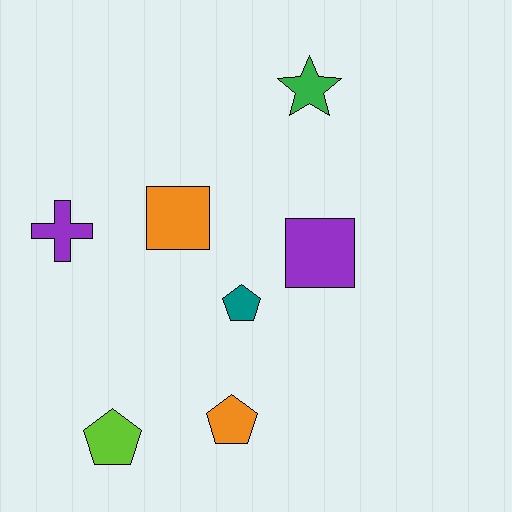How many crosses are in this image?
There is 1 cross.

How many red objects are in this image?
There are no red objects.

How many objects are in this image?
There are 7 objects.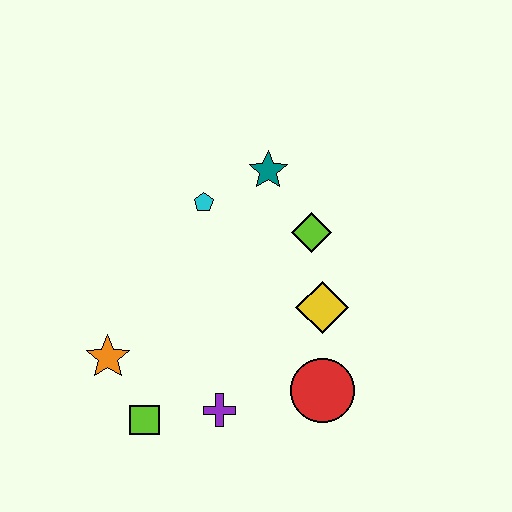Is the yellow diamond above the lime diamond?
No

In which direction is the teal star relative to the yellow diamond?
The teal star is above the yellow diamond.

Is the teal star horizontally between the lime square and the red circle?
Yes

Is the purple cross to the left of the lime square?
No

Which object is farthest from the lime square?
The teal star is farthest from the lime square.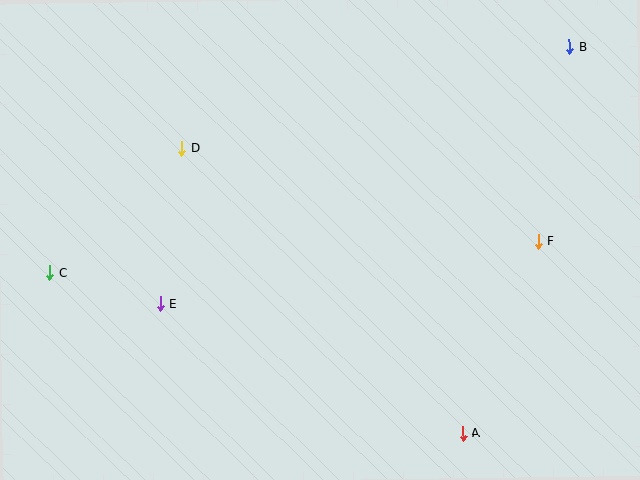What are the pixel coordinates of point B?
Point B is at (569, 46).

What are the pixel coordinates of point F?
Point F is at (538, 242).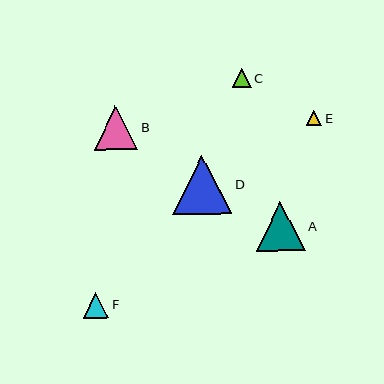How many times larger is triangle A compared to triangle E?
Triangle A is approximately 3.1 times the size of triangle E.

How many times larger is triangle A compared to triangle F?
Triangle A is approximately 1.9 times the size of triangle F.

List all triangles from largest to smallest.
From largest to smallest: D, A, B, F, C, E.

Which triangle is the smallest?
Triangle E is the smallest with a size of approximately 16 pixels.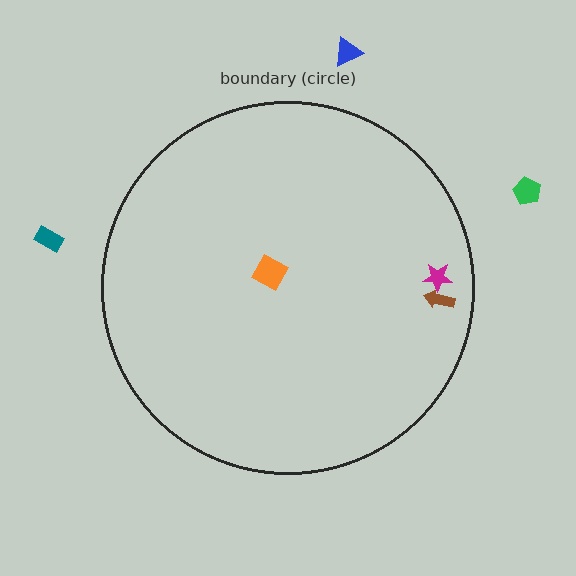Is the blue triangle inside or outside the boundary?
Outside.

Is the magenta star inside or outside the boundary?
Inside.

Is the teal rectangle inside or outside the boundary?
Outside.